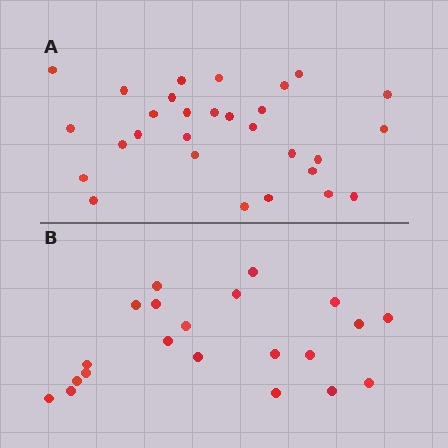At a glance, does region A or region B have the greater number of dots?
Region A (the top region) has more dots.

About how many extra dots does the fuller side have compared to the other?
Region A has roughly 8 or so more dots than region B.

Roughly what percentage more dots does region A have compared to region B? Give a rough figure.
About 40% more.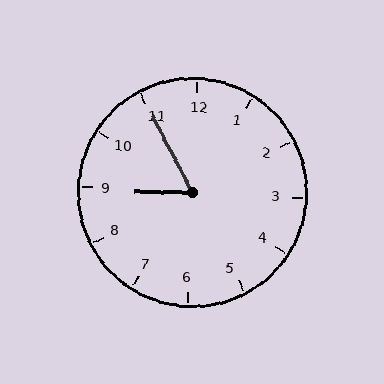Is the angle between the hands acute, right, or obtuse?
It is acute.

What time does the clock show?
8:55.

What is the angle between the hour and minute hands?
Approximately 62 degrees.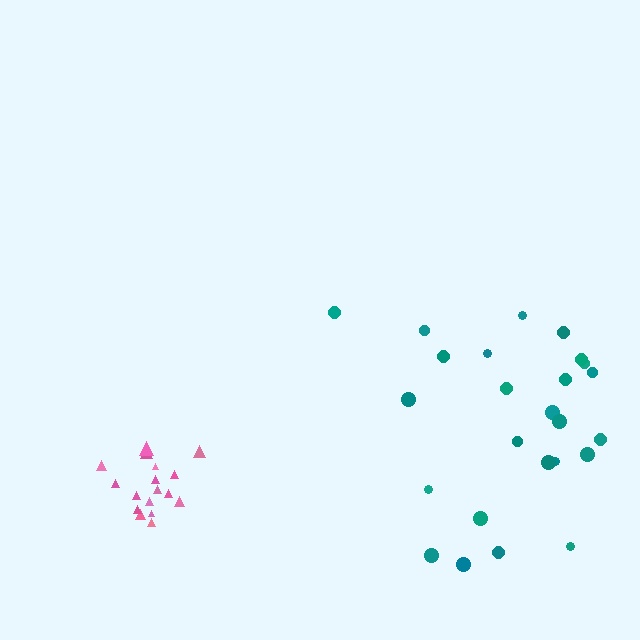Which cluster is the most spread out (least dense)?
Teal.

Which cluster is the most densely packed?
Pink.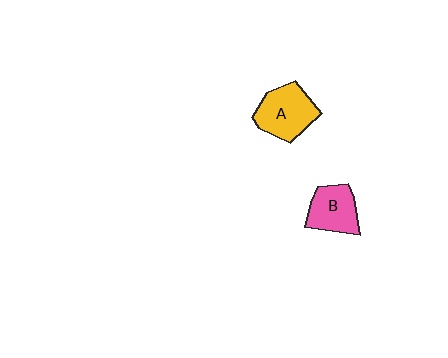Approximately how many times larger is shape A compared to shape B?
Approximately 1.2 times.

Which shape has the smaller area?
Shape B (pink).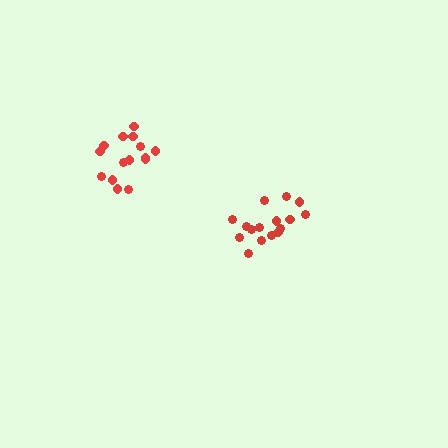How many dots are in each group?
Group 1: 16 dots, Group 2: 15 dots (31 total).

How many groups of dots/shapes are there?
There are 2 groups.